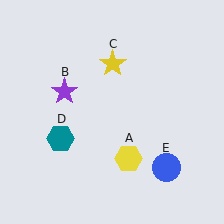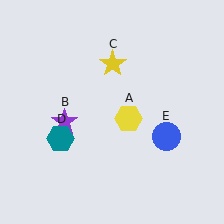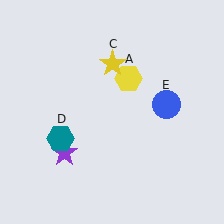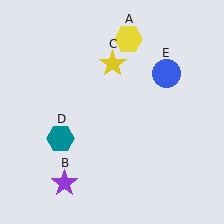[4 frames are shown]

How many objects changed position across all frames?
3 objects changed position: yellow hexagon (object A), purple star (object B), blue circle (object E).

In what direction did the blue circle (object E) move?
The blue circle (object E) moved up.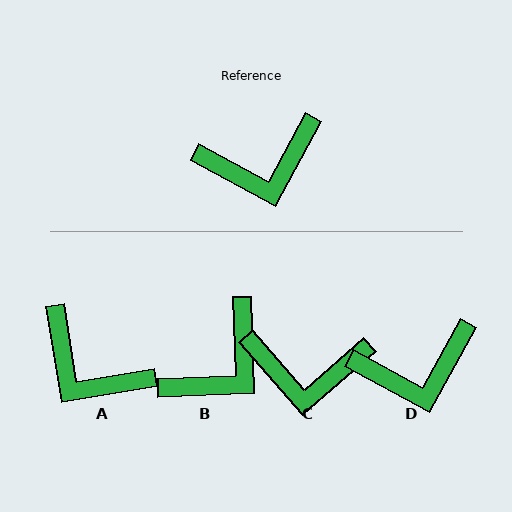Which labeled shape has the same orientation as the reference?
D.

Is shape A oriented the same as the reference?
No, it is off by about 52 degrees.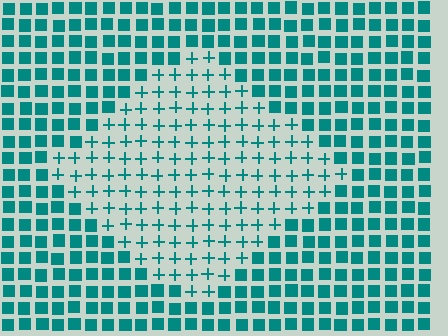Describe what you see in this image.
The image is filled with small teal elements arranged in a uniform grid. A diamond-shaped region contains plus signs, while the surrounding area contains squares. The boundary is defined purely by the change in element shape.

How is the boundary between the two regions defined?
The boundary is defined by a change in element shape: plus signs inside vs. squares outside. All elements share the same color and spacing.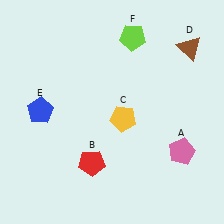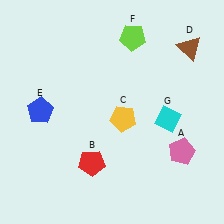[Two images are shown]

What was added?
A cyan diamond (G) was added in Image 2.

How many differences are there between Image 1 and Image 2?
There is 1 difference between the two images.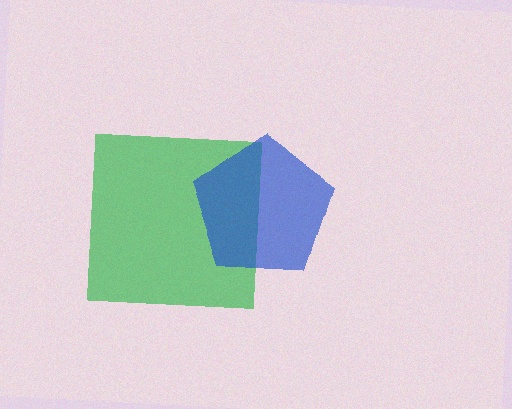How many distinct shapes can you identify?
There are 2 distinct shapes: a green square, a blue pentagon.